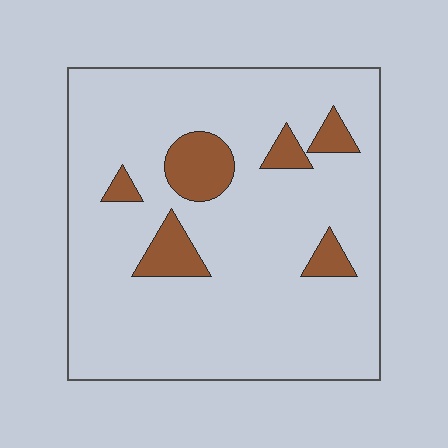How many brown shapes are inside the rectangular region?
6.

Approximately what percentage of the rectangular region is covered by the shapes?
Approximately 10%.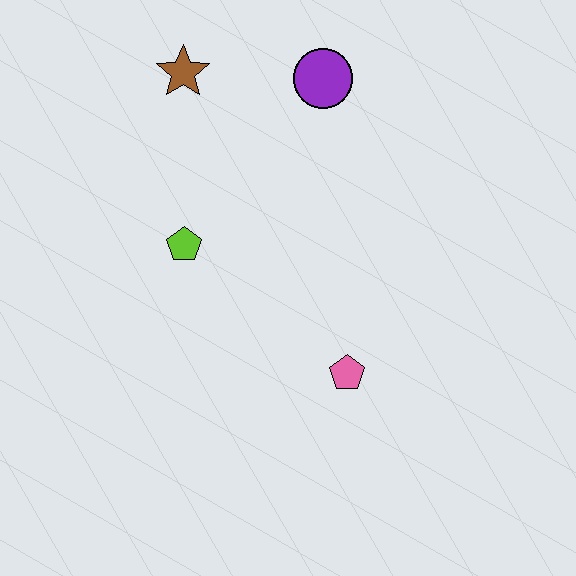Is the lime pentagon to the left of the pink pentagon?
Yes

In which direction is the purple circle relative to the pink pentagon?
The purple circle is above the pink pentagon.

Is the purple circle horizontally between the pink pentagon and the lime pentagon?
Yes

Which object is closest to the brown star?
The purple circle is closest to the brown star.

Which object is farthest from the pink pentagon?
The brown star is farthest from the pink pentagon.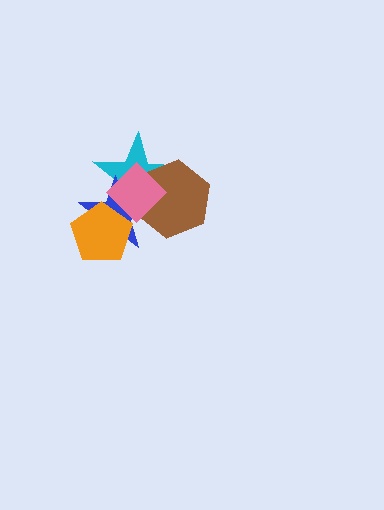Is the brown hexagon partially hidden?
Yes, it is partially covered by another shape.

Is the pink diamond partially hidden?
No, no other shape covers it.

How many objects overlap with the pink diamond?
4 objects overlap with the pink diamond.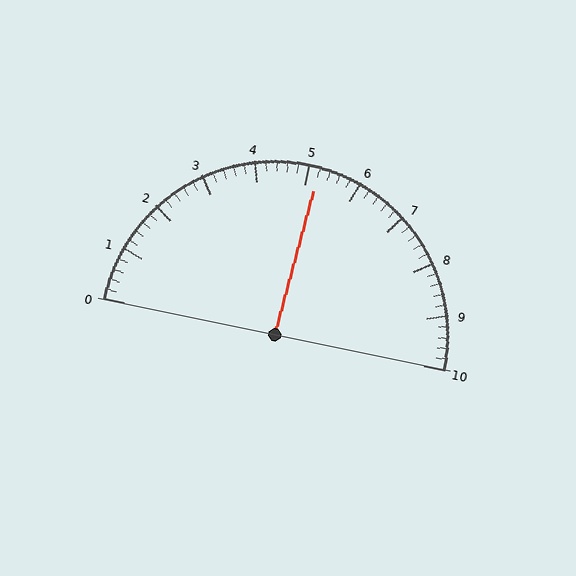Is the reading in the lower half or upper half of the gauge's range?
The reading is in the upper half of the range (0 to 10).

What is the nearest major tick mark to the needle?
The nearest major tick mark is 5.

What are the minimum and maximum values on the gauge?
The gauge ranges from 0 to 10.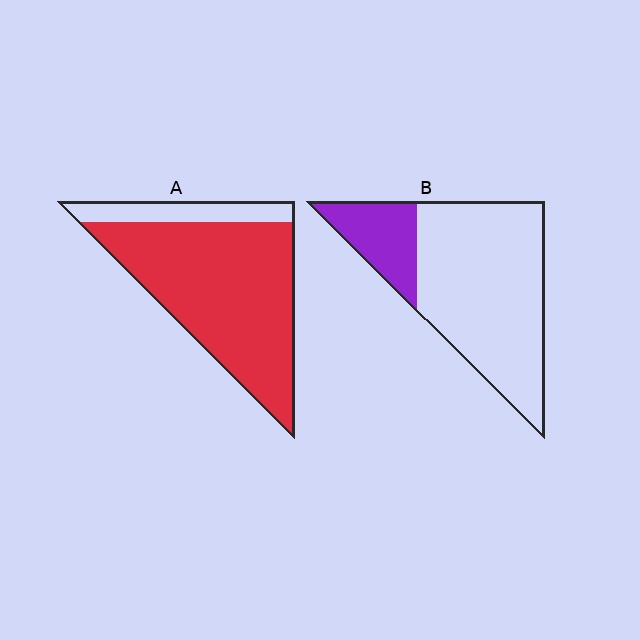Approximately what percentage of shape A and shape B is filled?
A is approximately 85% and B is approximately 20%.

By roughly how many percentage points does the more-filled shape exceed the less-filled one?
By roughly 60 percentage points (A over B).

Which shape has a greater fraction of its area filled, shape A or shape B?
Shape A.